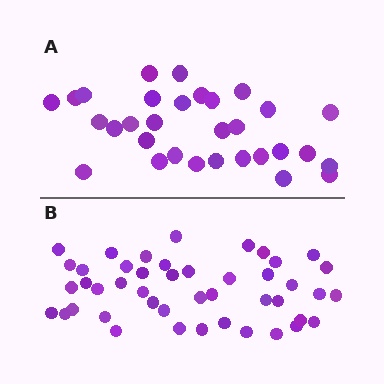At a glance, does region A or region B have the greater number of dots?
Region B (the bottom region) has more dots.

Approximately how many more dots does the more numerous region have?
Region B has approximately 15 more dots than region A.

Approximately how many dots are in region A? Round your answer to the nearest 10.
About 30 dots. (The exact count is 31, which rounds to 30.)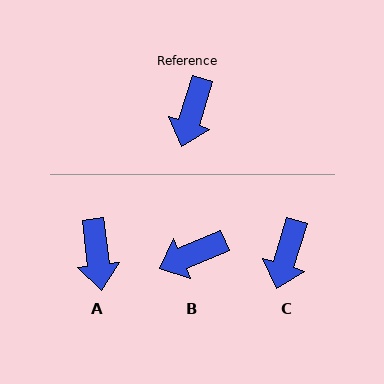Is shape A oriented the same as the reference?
No, it is off by about 24 degrees.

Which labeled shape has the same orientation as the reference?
C.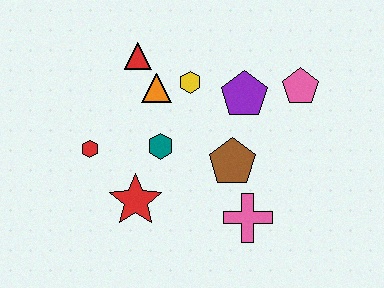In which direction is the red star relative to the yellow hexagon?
The red star is below the yellow hexagon.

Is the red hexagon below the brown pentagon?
No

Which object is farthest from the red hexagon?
The pink pentagon is farthest from the red hexagon.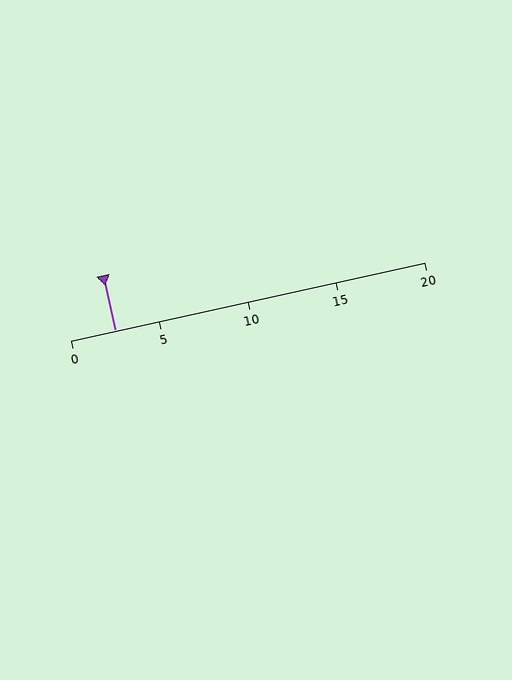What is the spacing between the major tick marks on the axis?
The major ticks are spaced 5 apart.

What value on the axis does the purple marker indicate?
The marker indicates approximately 2.5.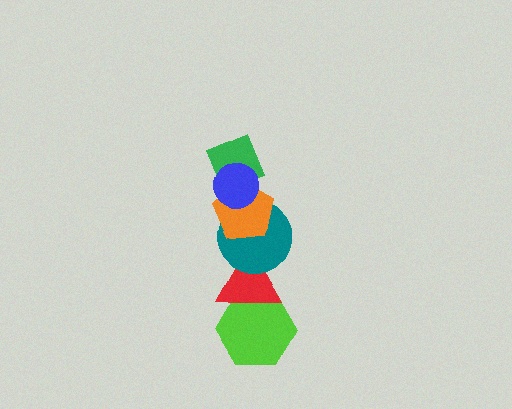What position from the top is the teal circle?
The teal circle is 4th from the top.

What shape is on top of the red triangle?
The teal circle is on top of the red triangle.